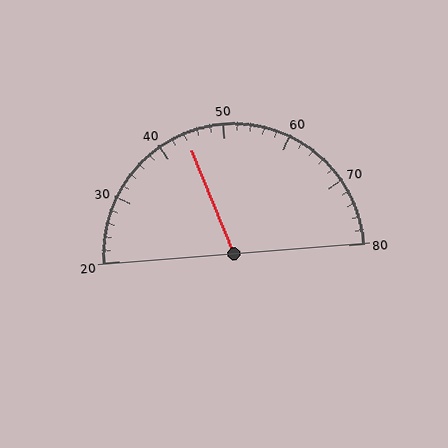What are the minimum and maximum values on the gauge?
The gauge ranges from 20 to 80.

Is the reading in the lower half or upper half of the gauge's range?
The reading is in the lower half of the range (20 to 80).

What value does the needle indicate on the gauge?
The needle indicates approximately 44.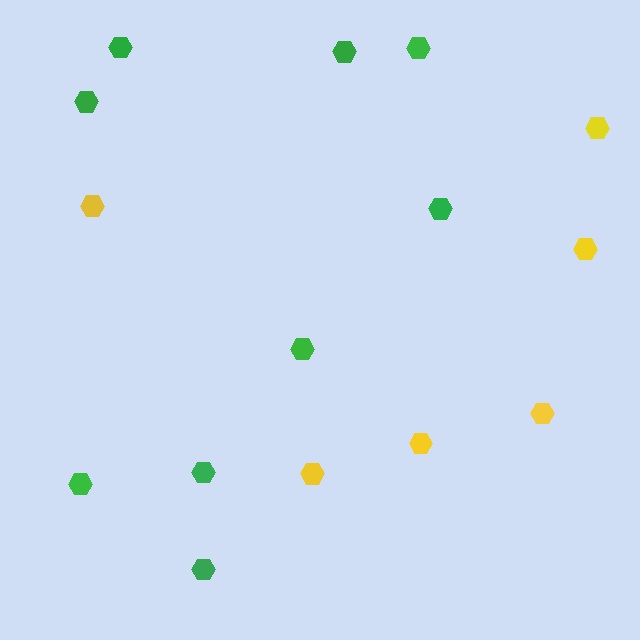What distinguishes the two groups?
There are 2 groups: one group of green hexagons (9) and one group of yellow hexagons (6).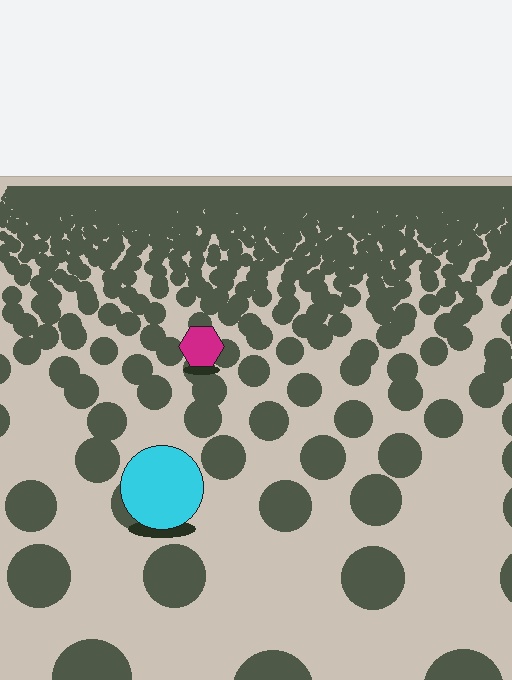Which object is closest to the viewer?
The cyan circle is closest. The texture marks near it are larger and more spread out.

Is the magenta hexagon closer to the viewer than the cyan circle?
No. The cyan circle is closer — you can tell from the texture gradient: the ground texture is coarser near it.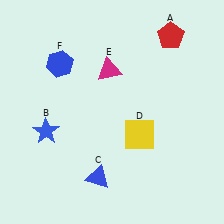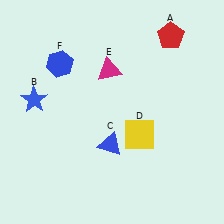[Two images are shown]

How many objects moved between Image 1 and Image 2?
2 objects moved between the two images.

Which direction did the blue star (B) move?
The blue star (B) moved up.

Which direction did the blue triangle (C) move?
The blue triangle (C) moved up.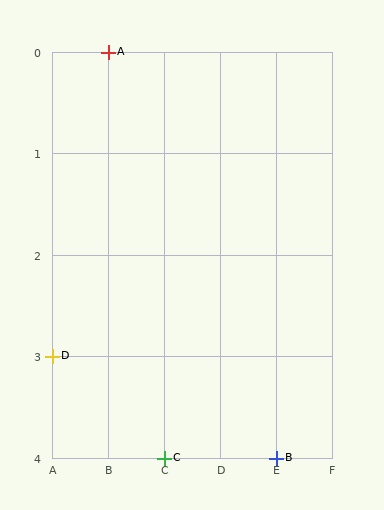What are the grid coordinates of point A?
Point A is at grid coordinates (B, 0).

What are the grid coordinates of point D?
Point D is at grid coordinates (A, 3).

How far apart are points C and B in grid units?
Points C and B are 2 columns apart.